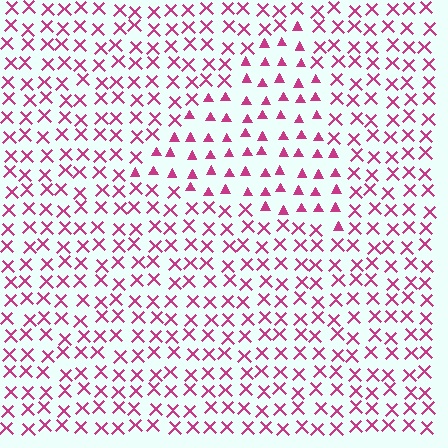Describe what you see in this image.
The image is filled with small magenta elements arranged in a uniform grid. A triangle-shaped region contains triangles, while the surrounding area contains X marks. The boundary is defined purely by the change in element shape.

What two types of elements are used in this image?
The image uses triangles inside the triangle region and X marks outside it.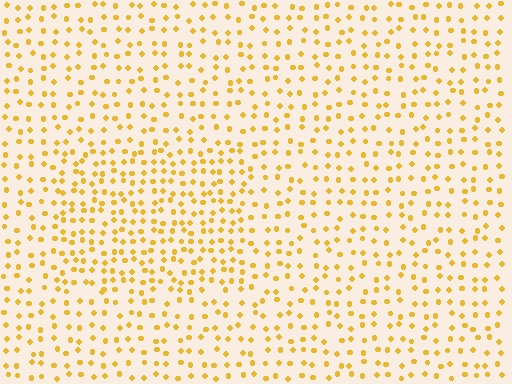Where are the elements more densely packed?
The elements are more densely packed inside the rectangle boundary.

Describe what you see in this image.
The image contains small yellow elements arranged at two different densities. A rectangle-shaped region is visible where the elements are more densely packed than the surrounding area.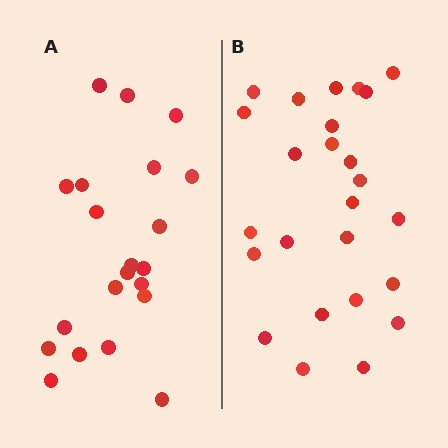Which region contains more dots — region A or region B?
Region B (the right region) has more dots.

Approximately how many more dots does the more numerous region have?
Region B has about 4 more dots than region A.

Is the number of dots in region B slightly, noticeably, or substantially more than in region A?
Region B has only slightly more — the two regions are fairly close. The ratio is roughly 1.2 to 1.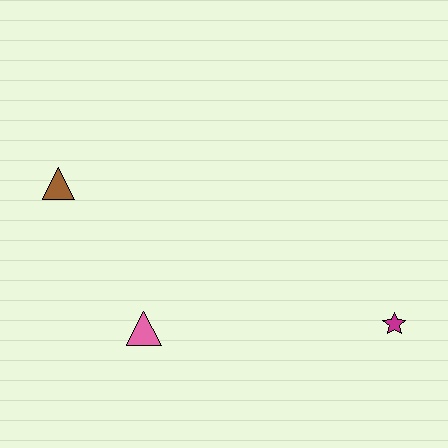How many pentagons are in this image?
There are no pentagons.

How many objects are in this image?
There are 3 objects.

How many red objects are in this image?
There are no red objects.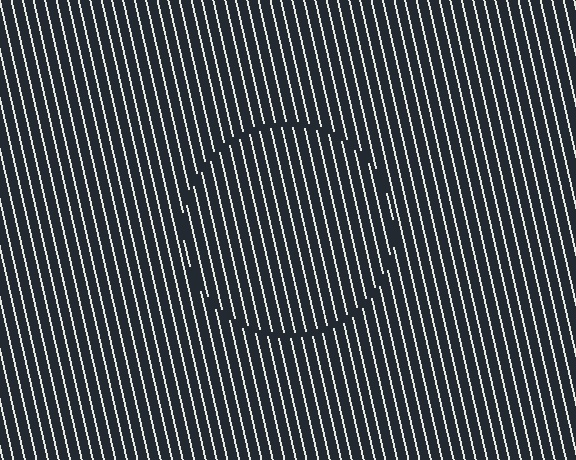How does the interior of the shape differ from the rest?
The interior of the shape contains the same grating, shifted by half a period — the contour is defined by the phase discontinuity where line-ends from the inner and outer gratings abut.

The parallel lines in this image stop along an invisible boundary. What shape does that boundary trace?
An illusory circle. The interior of the shape contains the same grating, shifted by half a period — the contour is defined by the phase discontinuity where line-ends from the inner and outer gratings abut.